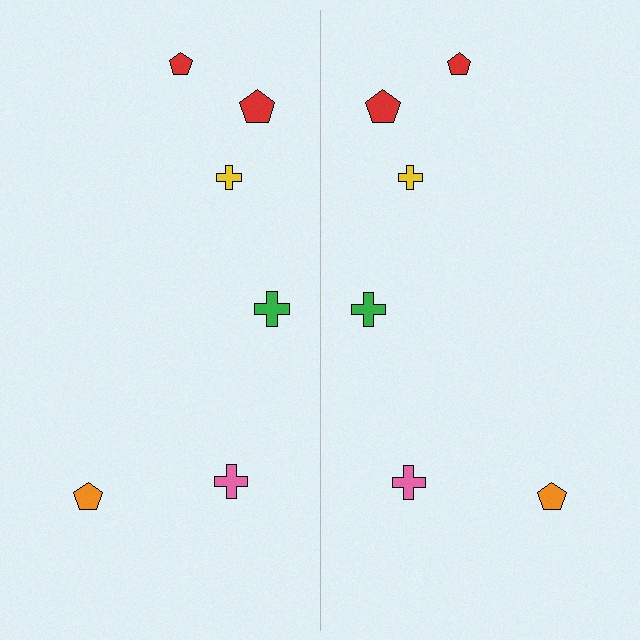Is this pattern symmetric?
Yes, this pattern has bilateral (reflection) symmetry.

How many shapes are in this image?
There are 12 shapes in this image.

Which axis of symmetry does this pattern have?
The pattern has a vertical axis of symmetry running through the center of the image.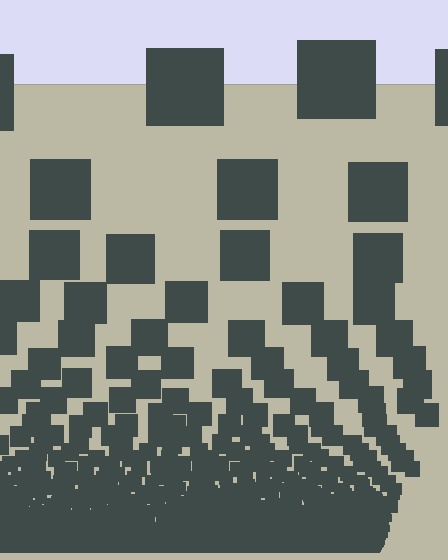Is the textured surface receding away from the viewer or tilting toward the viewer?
The surface appears to tilt toward the viewer. Texture elements get larger and sparser toward the top.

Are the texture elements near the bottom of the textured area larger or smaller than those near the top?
Smaller. The gradient is inverted — elements near the bottom are smaller and denser.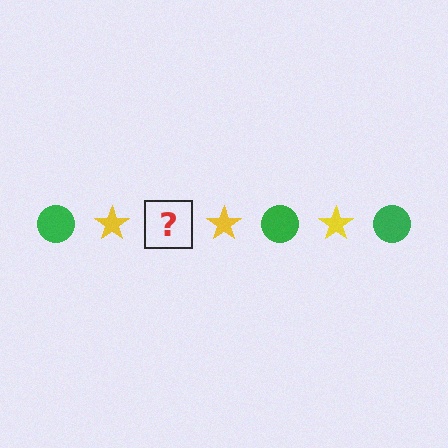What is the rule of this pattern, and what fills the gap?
The rule is that the pattern alternates between green circle and yellow star. The gap should be filled with a green circle.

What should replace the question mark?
The question mark should be replaced with a green circle.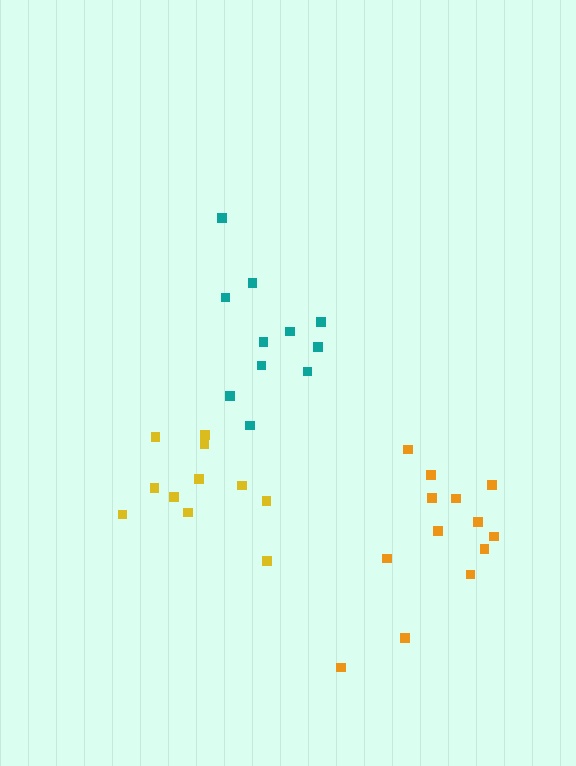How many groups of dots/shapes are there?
There are 3 groups.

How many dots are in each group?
Group 1: 13 dots, Group 2: 11 dots, Group 3: 11 dots (35 total).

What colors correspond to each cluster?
The clusters are colored: orange, yellow, teal.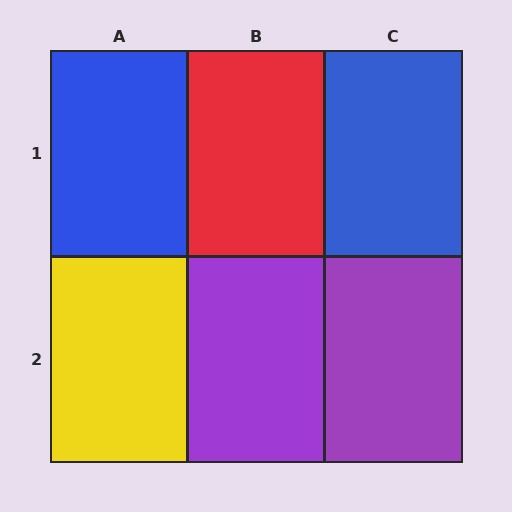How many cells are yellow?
1 cell is yellow.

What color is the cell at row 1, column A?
Blue.